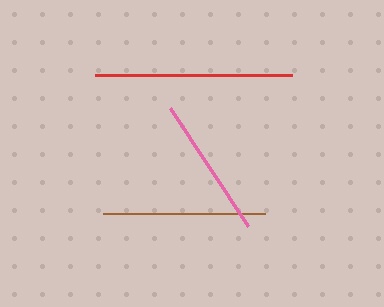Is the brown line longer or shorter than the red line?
The red line is longer than the brown line.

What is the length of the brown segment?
The brown segment is approximately 162 pixels long.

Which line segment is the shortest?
The pink line is the shortest at approximately 141 pixels.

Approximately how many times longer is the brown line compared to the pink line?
The brown line is approximately 1.2 times the length of the pink line.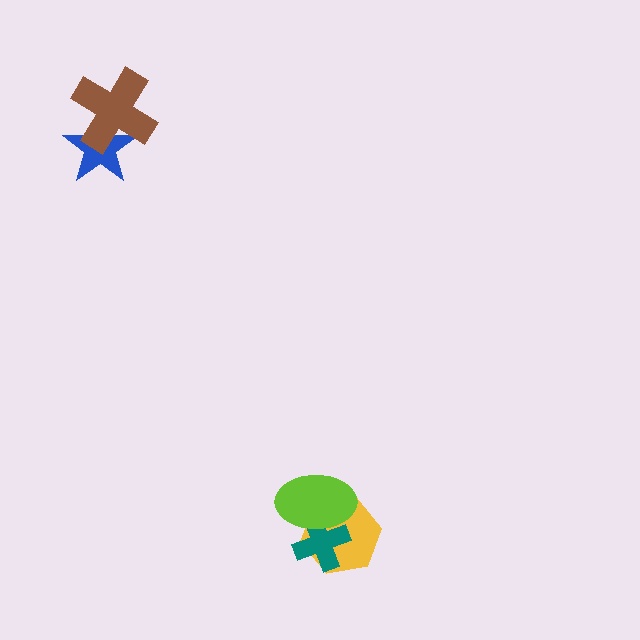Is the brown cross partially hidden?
No, no other shape covers it.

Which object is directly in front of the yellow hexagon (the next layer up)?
The teal cross is directly in front of the yellow hexagon.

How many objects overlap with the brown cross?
1 object overlaps with the brown cross.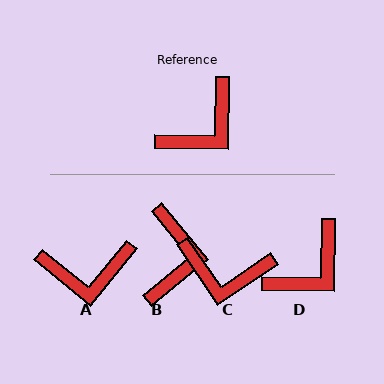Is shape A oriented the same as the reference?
No, it is off by about 38 degrees.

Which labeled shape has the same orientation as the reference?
D.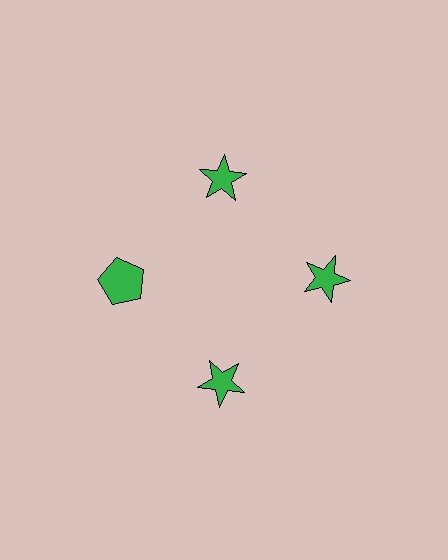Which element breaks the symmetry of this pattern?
The green pentagon at roughly the 9 o'clock position breaks the symmetry. All other shapes are green stars.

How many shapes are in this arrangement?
There are 4 shapes arranged in a ring pattern.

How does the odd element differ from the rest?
It has a different shape: pentagon instead of star.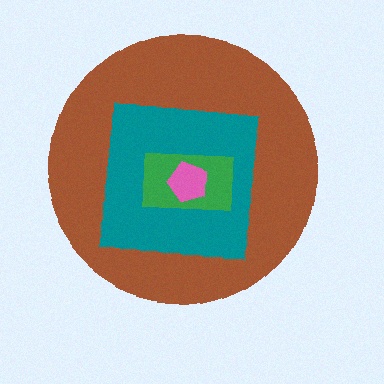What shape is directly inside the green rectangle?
The pink pentagon.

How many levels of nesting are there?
4.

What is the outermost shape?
The brown circle.